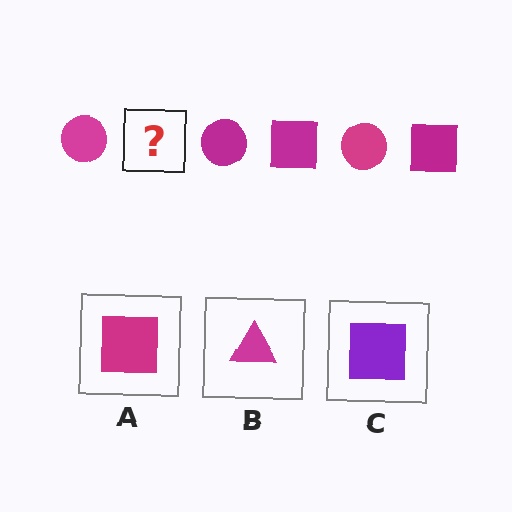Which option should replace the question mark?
Option A.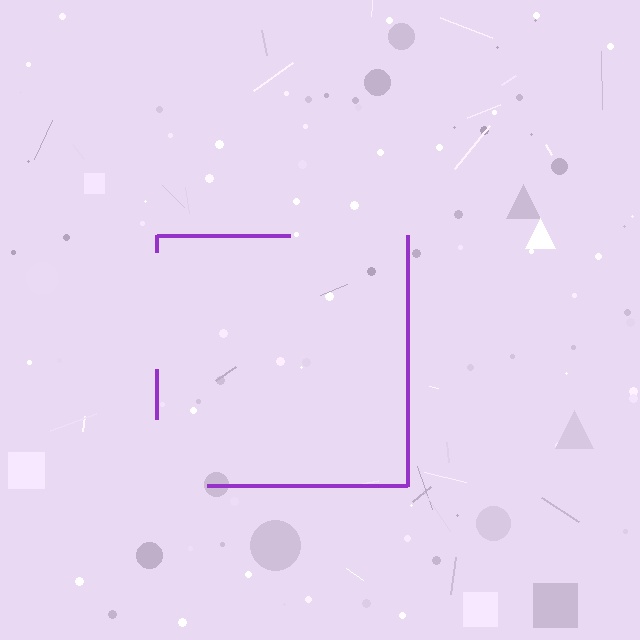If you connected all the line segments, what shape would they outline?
They would outline a square.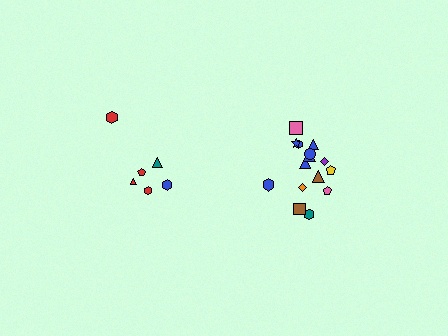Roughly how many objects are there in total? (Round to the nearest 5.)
Roughly 20 objects in total.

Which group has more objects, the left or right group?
The right group.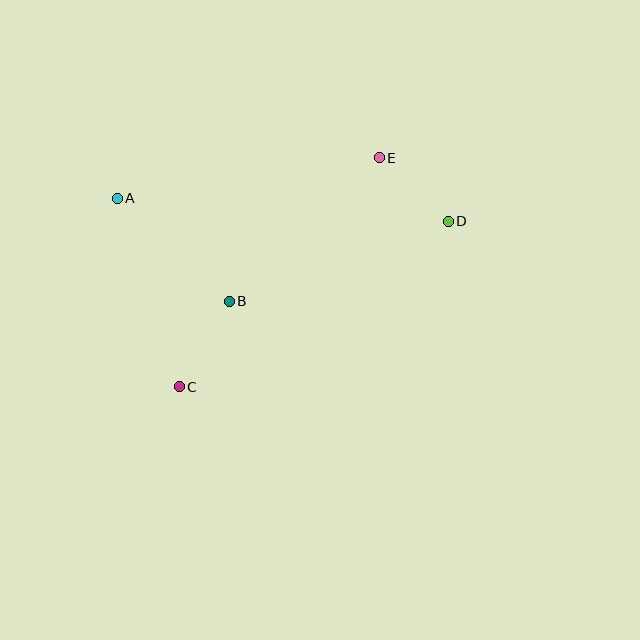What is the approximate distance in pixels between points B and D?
The distance between B and D is approximately 233 pixels.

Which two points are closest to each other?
Points D and E are closest to each other.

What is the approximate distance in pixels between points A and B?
The distance between A and B is approximately 152 pixels.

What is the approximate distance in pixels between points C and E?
The distance between C and E is approximately 304 pixels.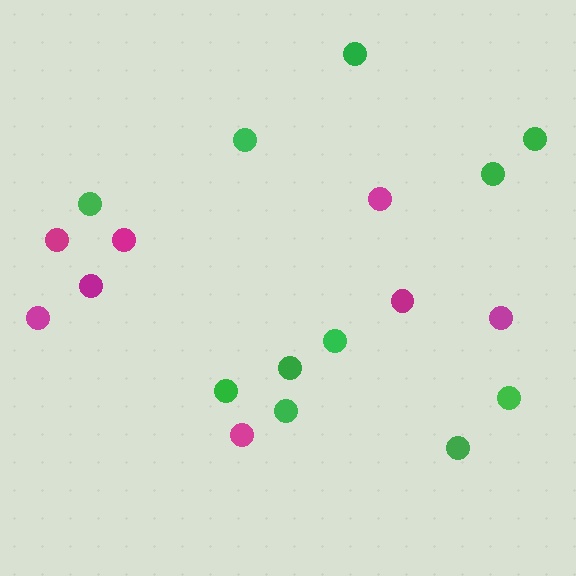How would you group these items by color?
There are 2 groups: one group of green circles (11) and one group of magenta circles (8).